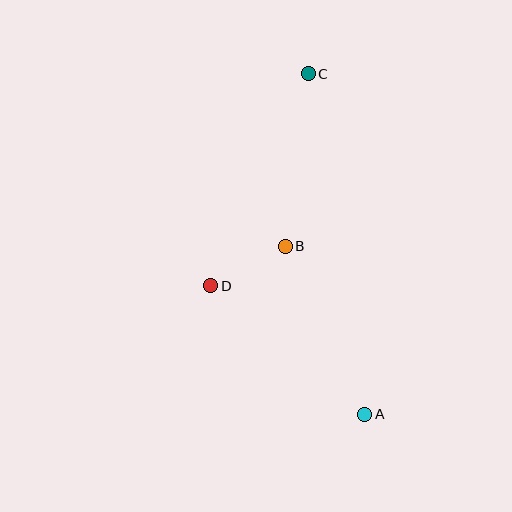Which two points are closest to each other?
Points B and D are closest to each other.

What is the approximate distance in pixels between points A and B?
The distance between A and B is approximately 186 pixels.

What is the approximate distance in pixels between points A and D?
The distance between A and D is approximately 201 pixels.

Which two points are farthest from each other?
Points A and C are farthest from each other.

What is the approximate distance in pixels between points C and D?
The distance between C and D is approximately 233 pixels.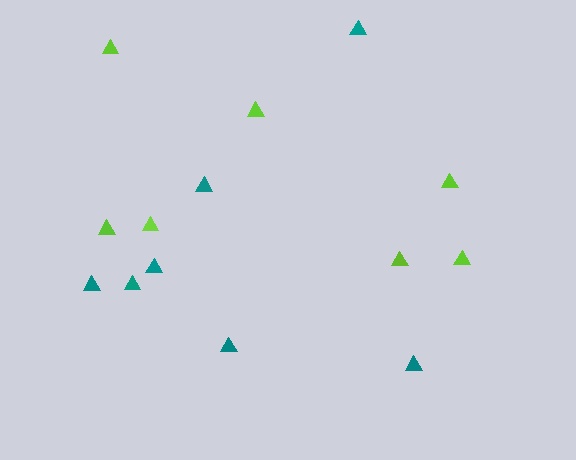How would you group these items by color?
There are 2 groups: one group of lime triangles (7) and one group of teal triangles (7).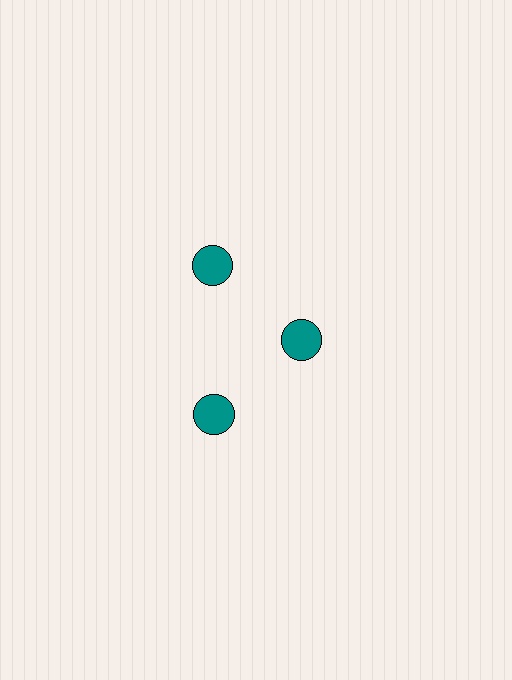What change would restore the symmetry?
The symmetry would be restored by moving it outward, back onto the ring so that all 3 circles sit at equal angles and equal distance from the center.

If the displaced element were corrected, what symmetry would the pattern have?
It would have 3-fold rotational symmetry — the pattern would map onto itself every 120 degrees.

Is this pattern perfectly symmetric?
No. The 3 teal circles are arranged in a ring, but one element near the 3 o'clock position is pulled inward toward the center, breaking the 3-fold rotational symmetry.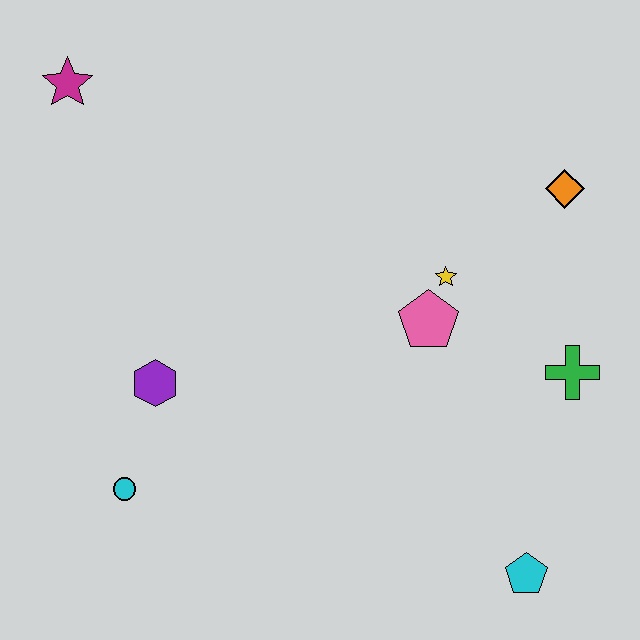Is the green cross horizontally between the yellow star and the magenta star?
No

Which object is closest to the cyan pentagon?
The green cross is closest to the cyan pentagon.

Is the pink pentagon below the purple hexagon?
No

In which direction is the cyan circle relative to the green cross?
The cyan circle is to the left of the green cross.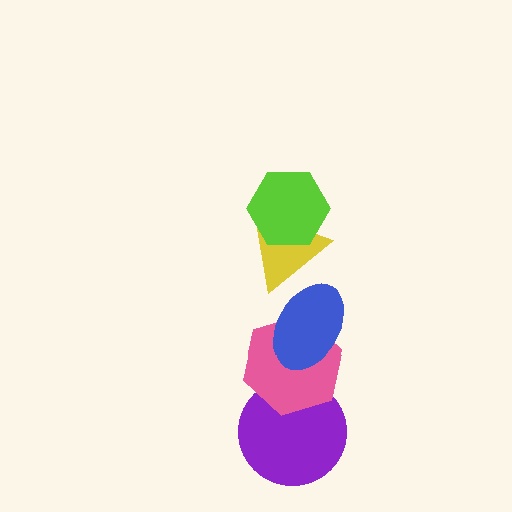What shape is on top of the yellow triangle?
The lime hexagon is on top of the yellow triangle.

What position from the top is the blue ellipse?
The blue ellipse is 3rd from the top.